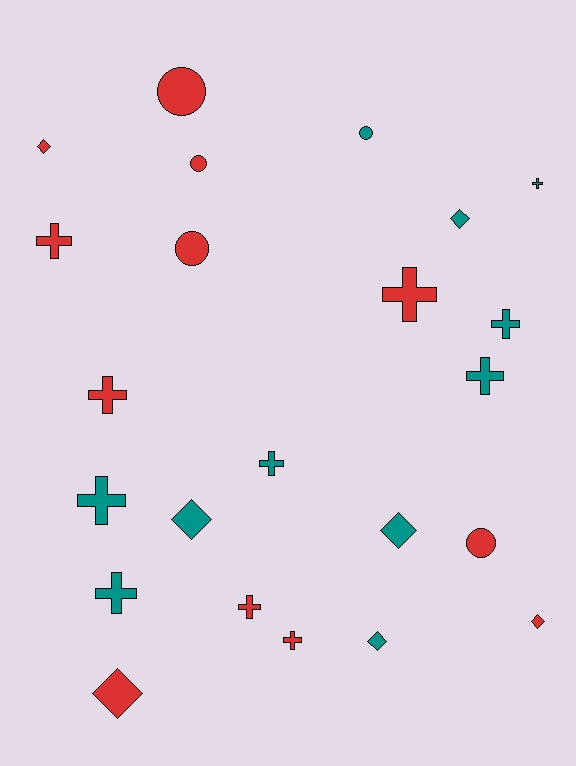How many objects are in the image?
There are 23 objects.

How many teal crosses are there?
There are 6 teal crosses.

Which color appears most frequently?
Red, with 12 objects.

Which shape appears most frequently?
Cross, with 11 objects.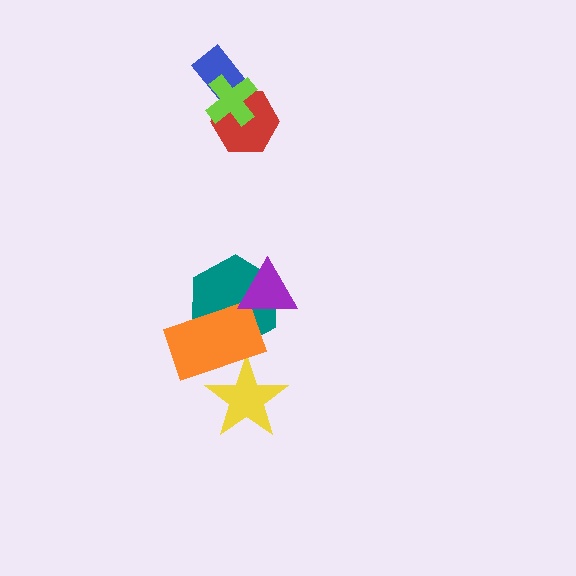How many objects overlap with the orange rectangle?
2 objects overlap with the orange rectangle.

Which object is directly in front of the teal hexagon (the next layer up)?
The orange rectangle is directly in front of the teal hexagon.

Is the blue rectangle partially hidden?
Yes, it is partially covered by another shape.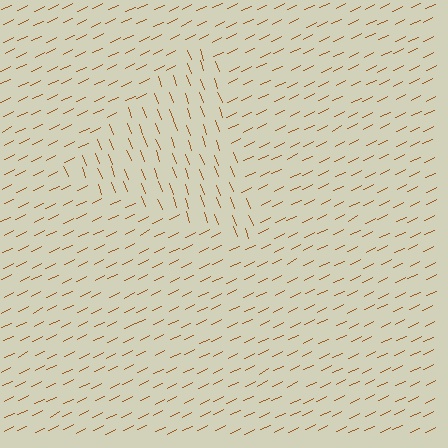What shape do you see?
I see a triangle.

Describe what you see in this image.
The image is filled with small brown line segments. A triangle region in the image has lines oriented differently from the surrounding lines, creating a visible texture boundary.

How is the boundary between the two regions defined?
The boundary is defined purely by a change in line orientation (approximately 85 degrees difference). All lines are the same color and thickness.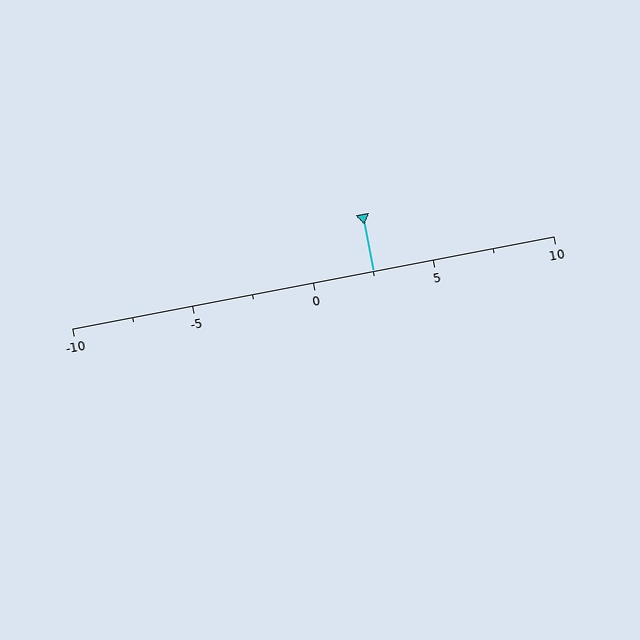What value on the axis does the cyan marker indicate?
The marker indicates approximately 2.5.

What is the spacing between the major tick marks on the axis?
The major ticks are spaced 5 apart.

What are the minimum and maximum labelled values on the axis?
The axis runs from -10 to 10.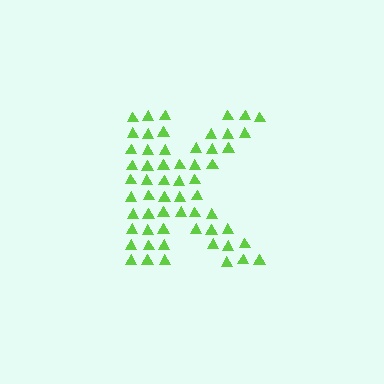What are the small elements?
The small elements are triangles.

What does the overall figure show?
The overall figure shows the letter K.